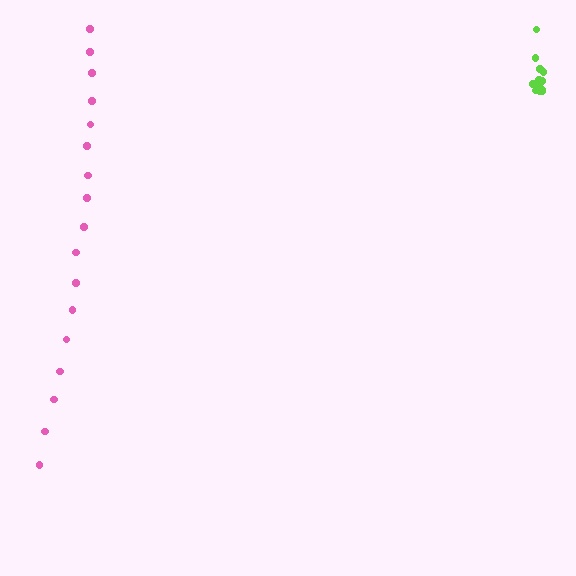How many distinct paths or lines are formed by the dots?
There are 2 distinct paths.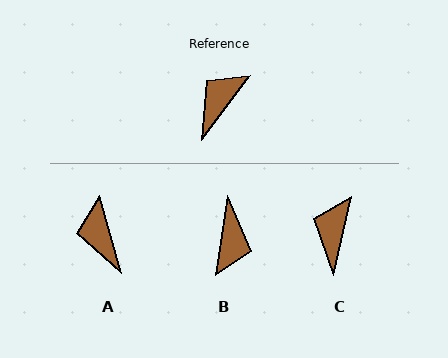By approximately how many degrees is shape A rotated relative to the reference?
Approximately 52 degrees counter-clockwise.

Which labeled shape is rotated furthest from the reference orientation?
B, about 152 degrees away.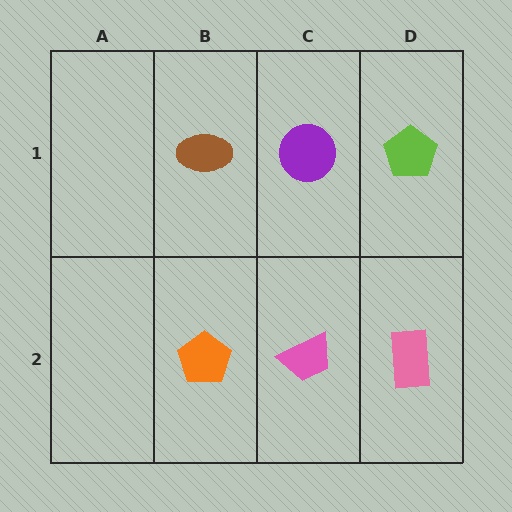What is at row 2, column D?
A pink rectangle.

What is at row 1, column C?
A purple circle.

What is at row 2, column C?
A pink trapezoid.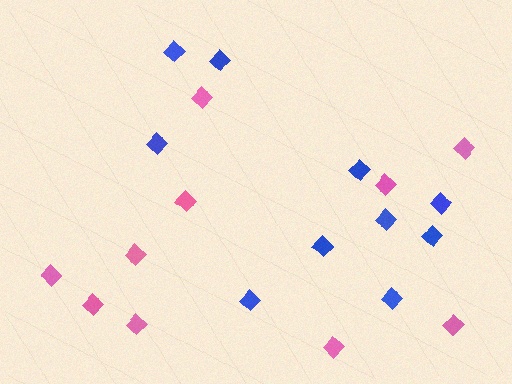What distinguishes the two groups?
There are 2 groups: one group of blue diamonds (10) and one group of pink diamonds (10).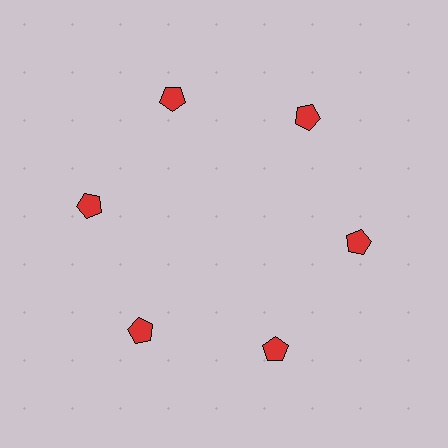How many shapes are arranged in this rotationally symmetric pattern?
There are 6 shapes, arranged in 6 groups of 1.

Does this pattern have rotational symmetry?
Yes, this pattern has 6-fold rotational symmetry. It looks the same after rotating 60 degrees around the center.